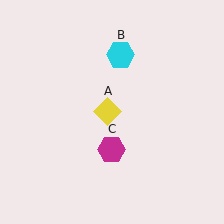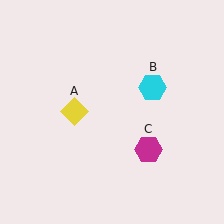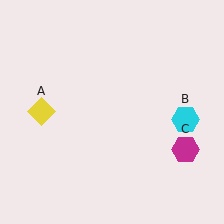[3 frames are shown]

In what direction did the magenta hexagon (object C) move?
The magenta hexagon (object C) moved right.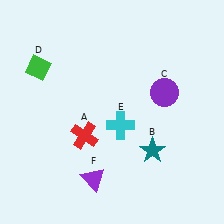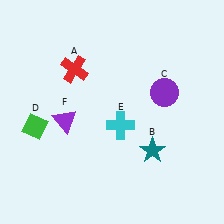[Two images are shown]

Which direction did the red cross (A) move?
The red cross (A) moved up.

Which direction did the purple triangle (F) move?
The purple triangle (F) moved up.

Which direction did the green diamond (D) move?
The green diamond (D) moved down.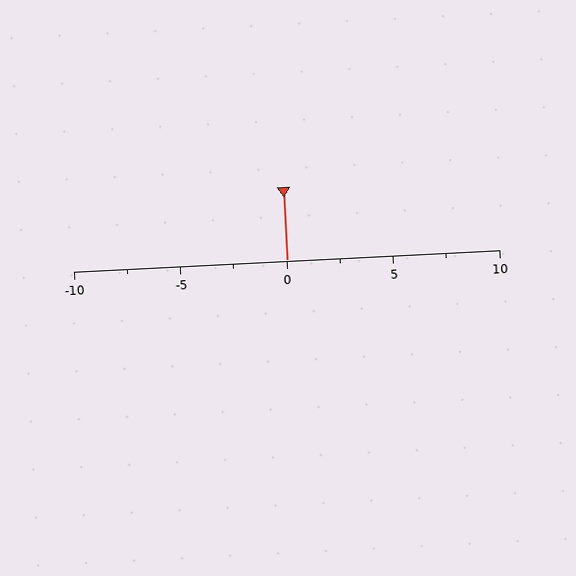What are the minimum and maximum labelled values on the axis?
The axis runs from -10 to 10.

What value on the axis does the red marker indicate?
The marker indicates approximately 0.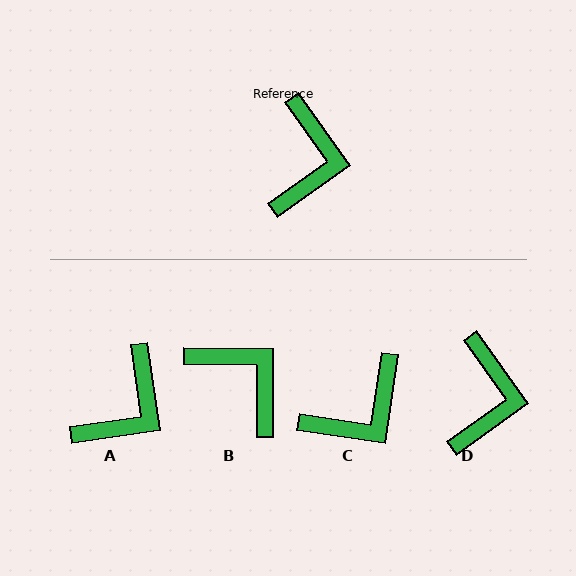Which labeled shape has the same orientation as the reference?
D.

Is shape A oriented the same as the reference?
No, it is off by about 27 degrees.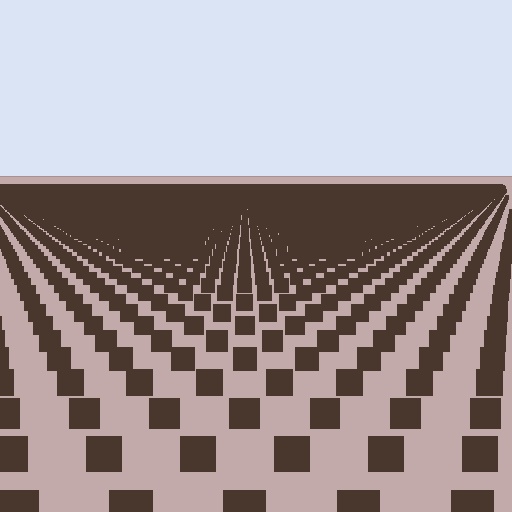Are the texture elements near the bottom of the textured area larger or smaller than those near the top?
Larger. Near the bottom, elements are closer to the viewer and appear at a bigger on-screen size.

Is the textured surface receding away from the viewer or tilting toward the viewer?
The surface is receding away from the viewer. Texture elements get smaller and denser toward the top.